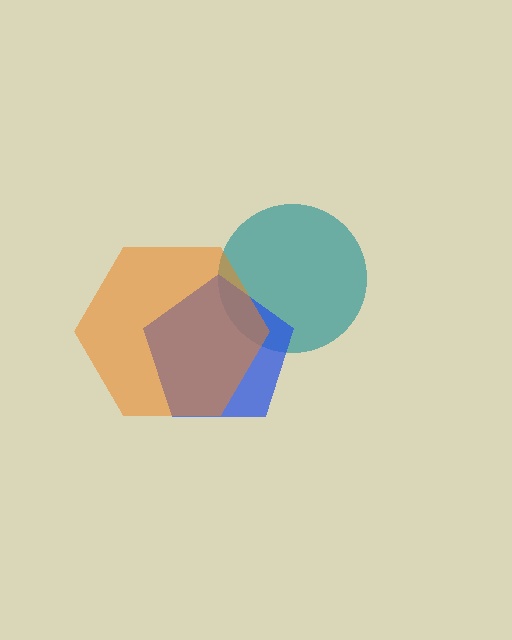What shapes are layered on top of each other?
The layered shapes are: a teal circle, a blue pentagon, an orange hexagon.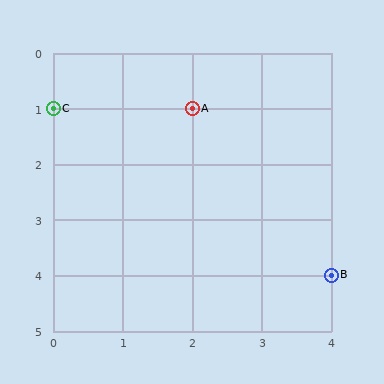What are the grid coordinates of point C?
Point C is at grid coordinates (0, 1).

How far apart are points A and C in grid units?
Points A and C are 2 columns apart.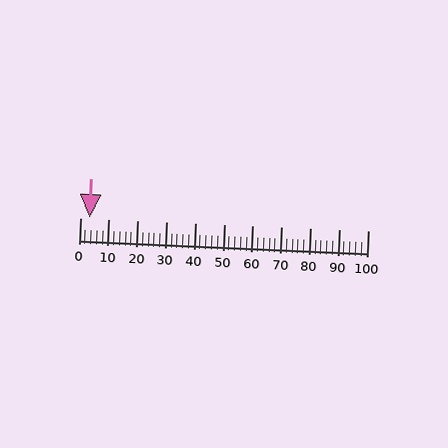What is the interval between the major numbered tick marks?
The major tick marks are spaced 10 units apart.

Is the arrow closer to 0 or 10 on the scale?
The arrow is closer to 0.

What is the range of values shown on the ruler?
The ruler shows values from 0 to 100.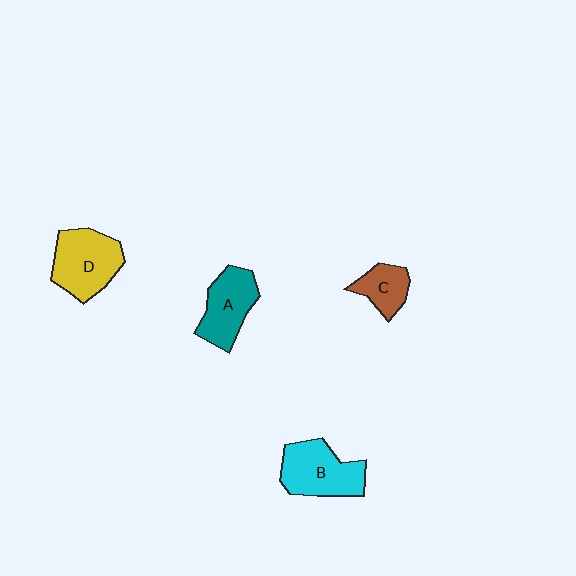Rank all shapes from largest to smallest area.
From largest to smallest: D (yellow), B (cyan), A (teal), C (brown).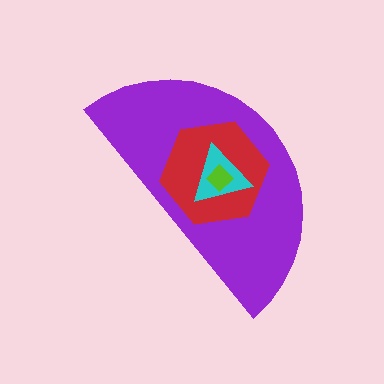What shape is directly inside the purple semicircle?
The red hexagon.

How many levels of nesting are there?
4.